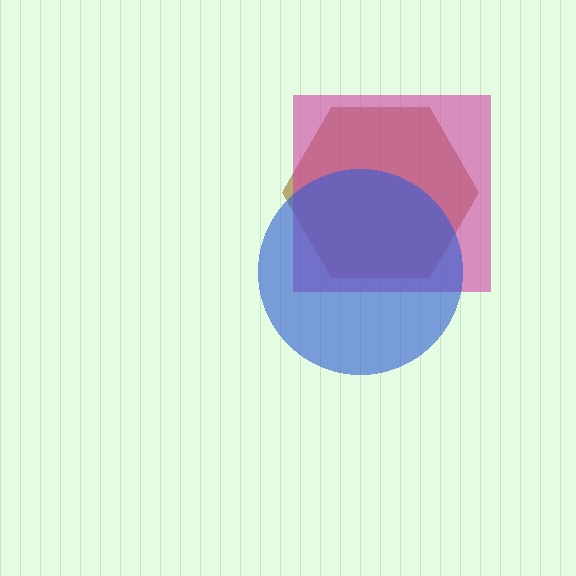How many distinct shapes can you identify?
There are 3 distinct shapes: a brown hexagon, a magenta square, a blue circle.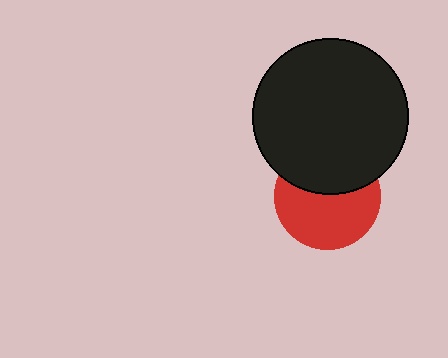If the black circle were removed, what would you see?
You would see the complete red circle.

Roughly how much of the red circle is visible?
About half of it is visible (roughly 59%).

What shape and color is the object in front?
The object in front is a black circle.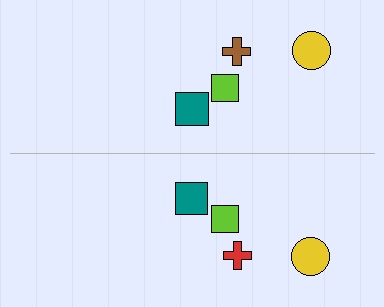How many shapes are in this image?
There are 8 shapes in this image.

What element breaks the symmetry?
The red cross on the bottom side breaks the symmetry — its mirror counterpart is brown.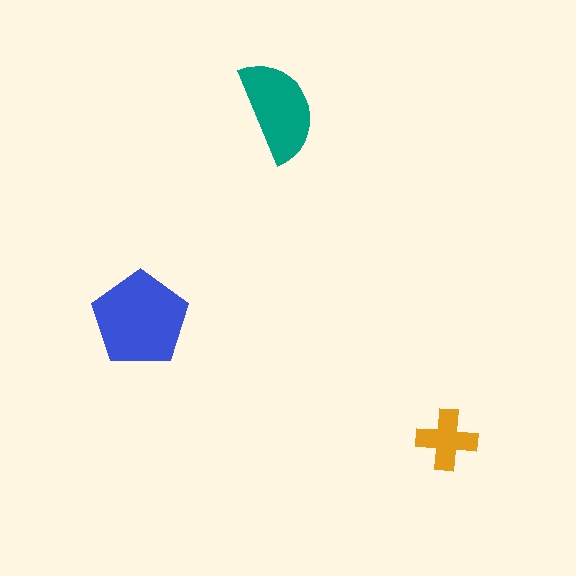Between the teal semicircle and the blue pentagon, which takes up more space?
The blue pentagon.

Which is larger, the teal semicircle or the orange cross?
The teal semicircle.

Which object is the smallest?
The orange cross.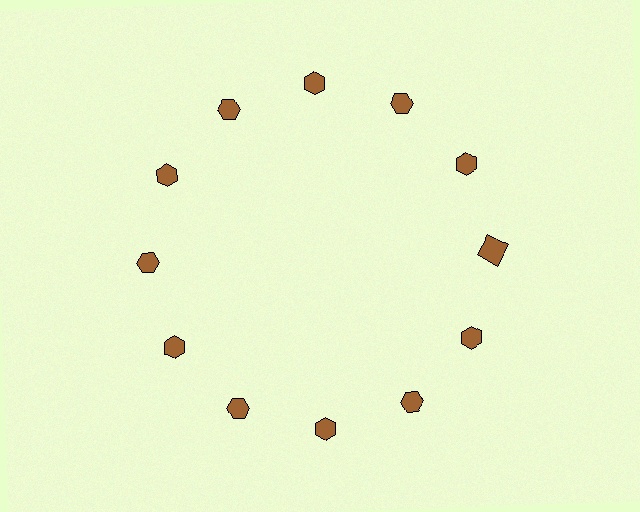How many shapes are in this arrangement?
There are 12 shapes arranged in a ring pattern.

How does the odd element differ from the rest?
It has a different shape: square instead of hexagon.